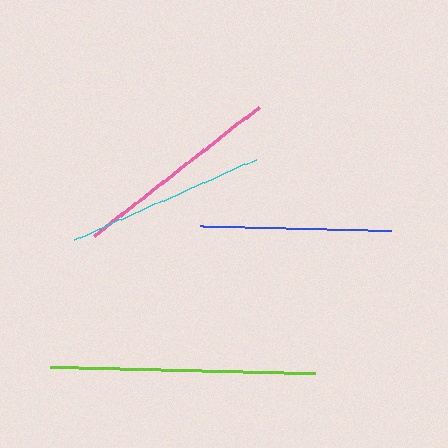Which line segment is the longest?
The lime line is the longest at approximately 265 pixels.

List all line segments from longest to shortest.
From longest to shortest: lime, pink, cyan, blue.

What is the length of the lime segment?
The lime segment is approximately 265 pixels long.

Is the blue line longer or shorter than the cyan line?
The cyan line is longer than the blue line.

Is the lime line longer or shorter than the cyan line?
The lime line is longer than the cyan line.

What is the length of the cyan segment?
The cyan segment is approximately 200 pixels long.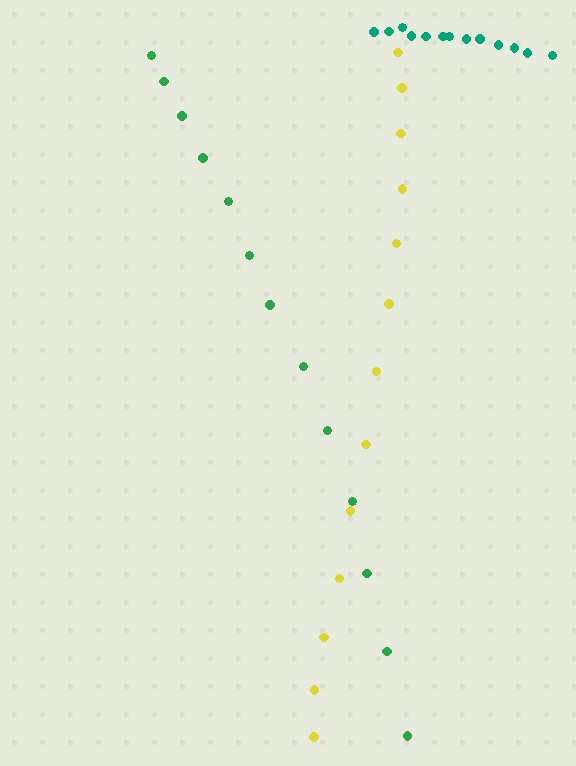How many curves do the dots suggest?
There are 3 distinct paths.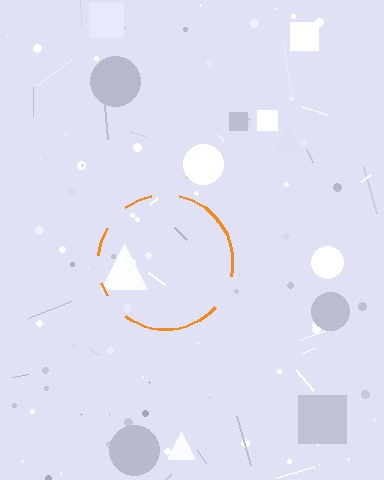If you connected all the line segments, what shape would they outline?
They would outline a circle.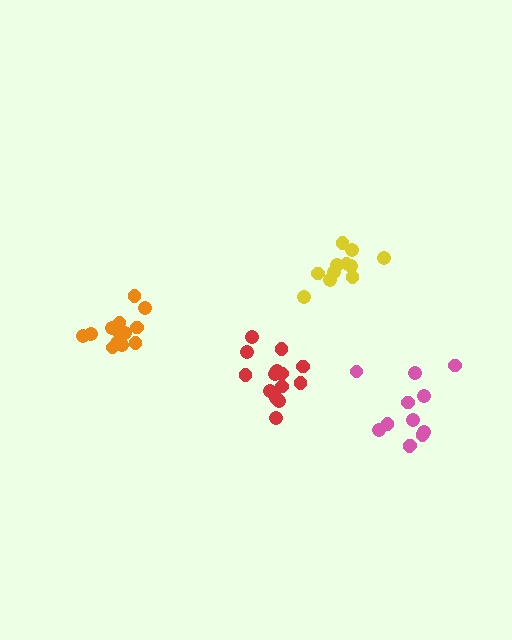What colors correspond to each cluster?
The clusters are colored: yellow, orange, red, pink.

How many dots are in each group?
Group 1: 11 dots, Group 2: 14 dots, Group 3: 15 dots, Group 4: 12 dots (52 total).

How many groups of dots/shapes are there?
There are 4 groups.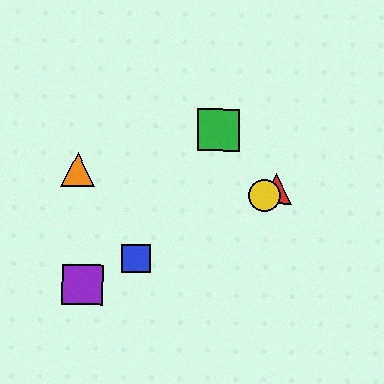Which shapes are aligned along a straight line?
The red triangle, the blue square, the yellow circle, the purple square are aligned along a straight line.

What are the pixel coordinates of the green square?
The green square is at (219, 130).